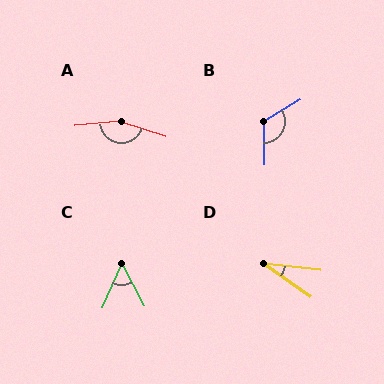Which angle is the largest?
A, at approximately 156 degrees.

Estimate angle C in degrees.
Approximately 51 degrees.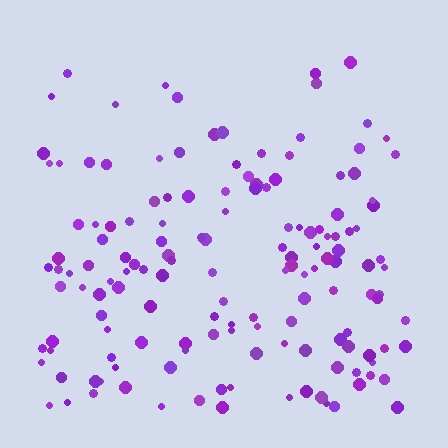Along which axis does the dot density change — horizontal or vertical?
Vertical.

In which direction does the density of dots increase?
From top to bottom, with the bottom side densest.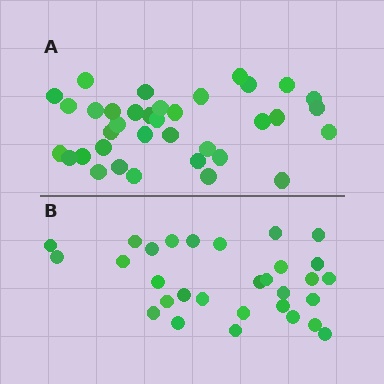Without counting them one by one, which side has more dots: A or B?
Region A (the top region) has more dots.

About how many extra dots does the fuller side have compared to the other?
Region A has about 6 more dots than region B.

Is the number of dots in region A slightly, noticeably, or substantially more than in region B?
Region A has only slightly more — the two regions are fairly close. The ratio is roughly 1.2 to 1.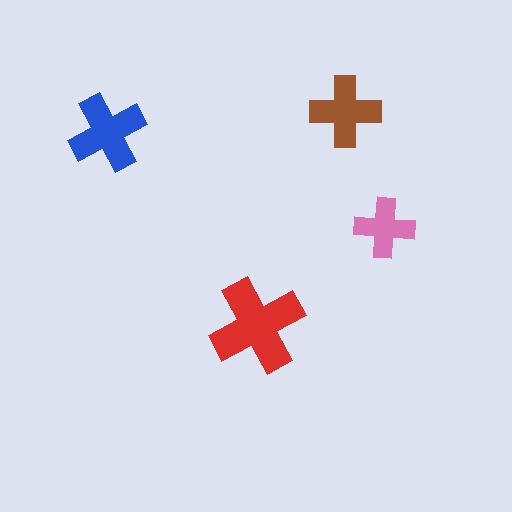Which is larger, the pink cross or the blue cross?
The blue one.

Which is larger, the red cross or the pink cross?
The red one.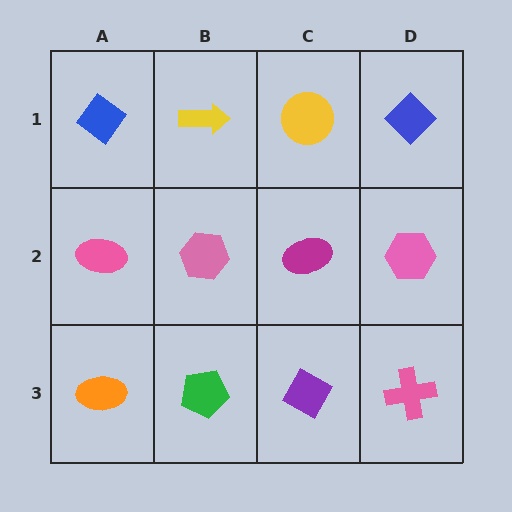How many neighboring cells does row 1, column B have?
3.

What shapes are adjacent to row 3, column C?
A magenta ellipse (row 2, column C), a green pentagon (row 3, column B), a pink cross (row 3, column D).